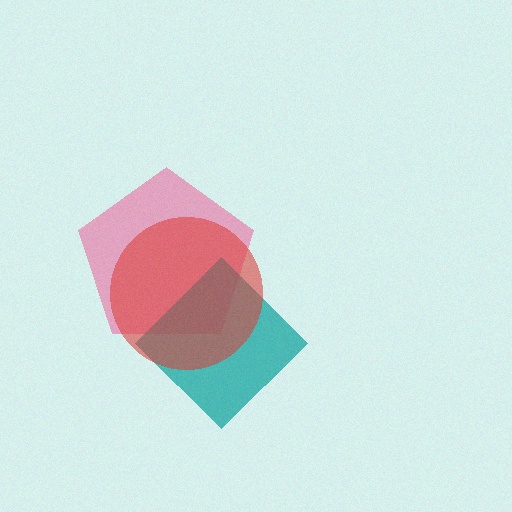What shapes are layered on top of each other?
The layered shapes are: a pink pentagon, a teal diamond, a red circle.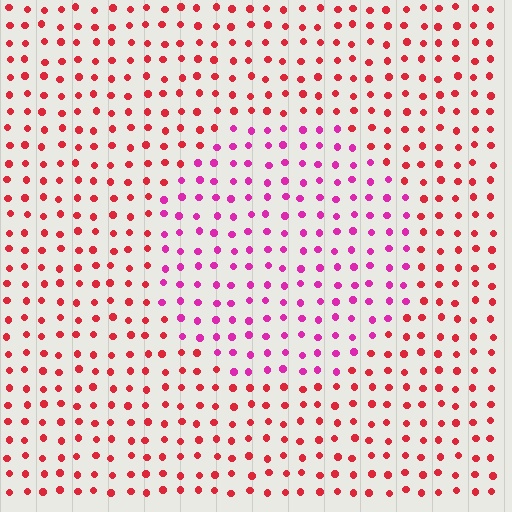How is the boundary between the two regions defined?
The boundary is defined purely by a slight shift in hue (about 38 degrees). Spacing, size, and orientation are identical on both sides.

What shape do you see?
I see a circle.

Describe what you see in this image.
The image is filled with small red elements in a uniform arrangement. A circle-shaped region is visible where the elements are tinted to a slightly different hue, forming a subtle color boundary.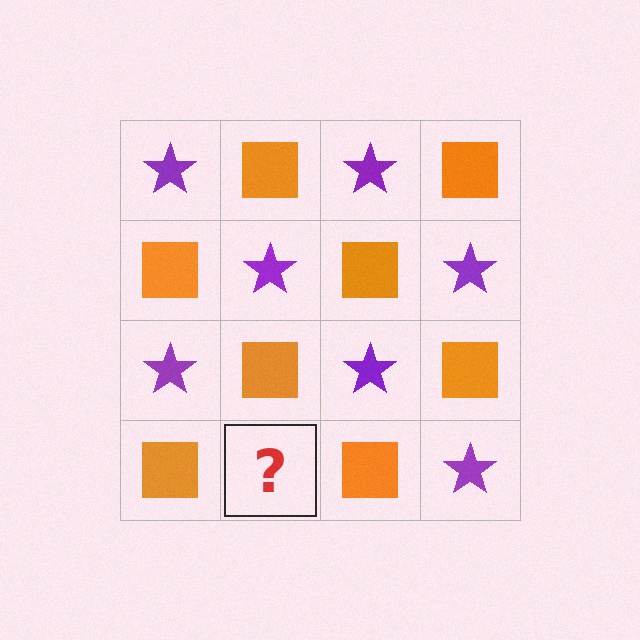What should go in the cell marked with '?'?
The missing cell should contain a purple star.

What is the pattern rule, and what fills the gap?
The rule is that it alternates purple star and orange square in a checkerboard pattern. The gap should be filled with a purple star.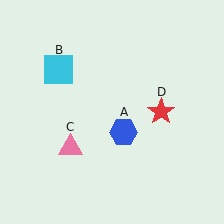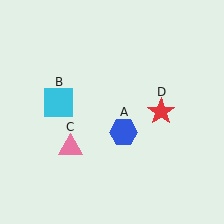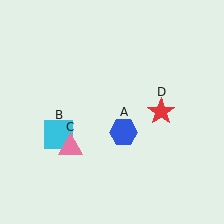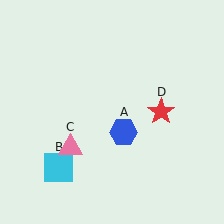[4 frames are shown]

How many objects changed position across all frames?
1 object changed position: cyan square (object B).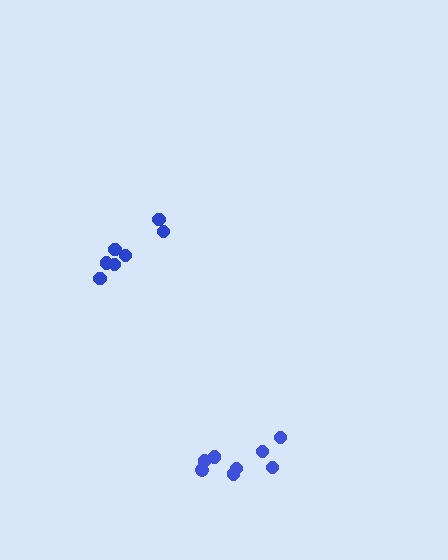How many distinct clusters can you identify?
There are 2 distinct clusters.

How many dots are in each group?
Group 1: 7 dots, Group 2: 8 dots (15 total).